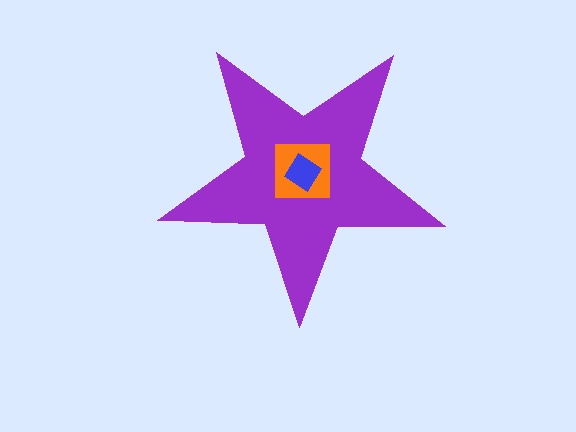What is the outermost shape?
The purple star.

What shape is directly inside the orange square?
The blue diamond.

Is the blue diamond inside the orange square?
Yes.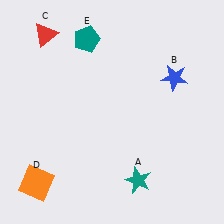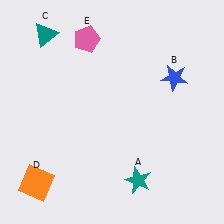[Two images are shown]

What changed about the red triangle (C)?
In Image 1, C is red. In Image 2, it changed to teal.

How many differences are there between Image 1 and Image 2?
There are 2 differences between the two images.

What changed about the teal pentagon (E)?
In Image 1, E is teal. In Image 2, it changed to pink.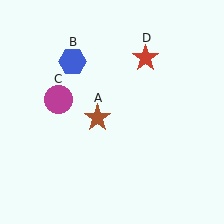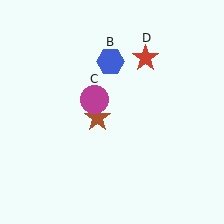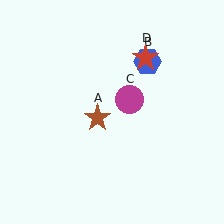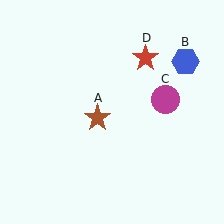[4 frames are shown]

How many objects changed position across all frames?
2 objects changed position: blue hexagon (object B), magenta circle (object C).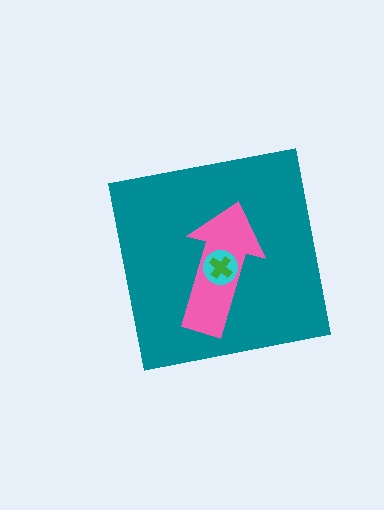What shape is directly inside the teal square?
The pink arrow.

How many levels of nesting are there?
4.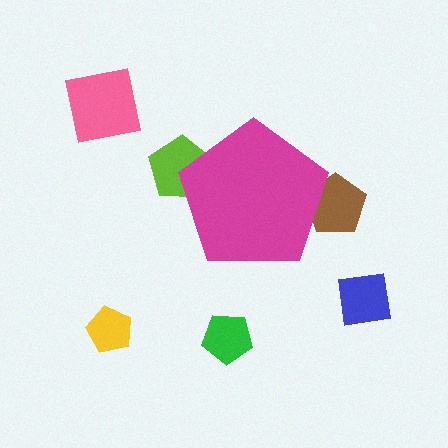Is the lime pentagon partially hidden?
Yes, the lime pentagon is partially hidden behind the magenta pentagon.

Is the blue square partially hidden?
No, the blue square is fully visible.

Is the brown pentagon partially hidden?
Yes, the brown pentagon is partially hidden behind the magenta pentagon.